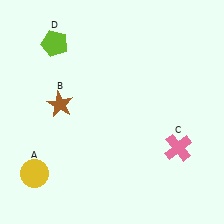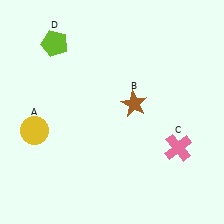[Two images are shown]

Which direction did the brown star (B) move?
The brown star (B) moved right.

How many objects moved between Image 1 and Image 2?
2 objects moved between the two images.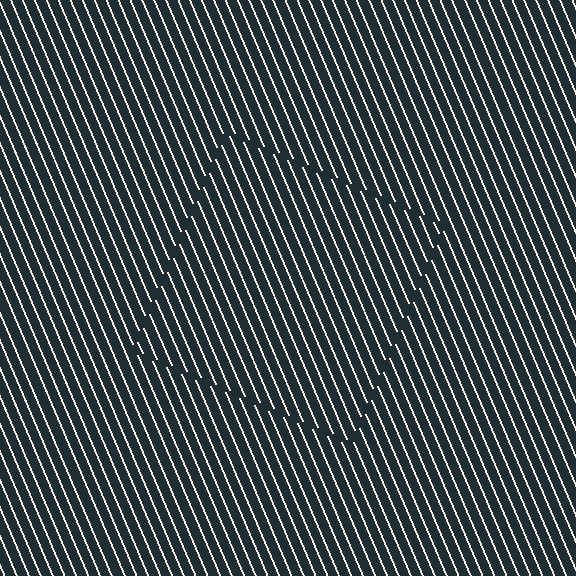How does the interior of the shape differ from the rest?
The interior of the shape contains the same grating, shifted by half a period — the contour is defined by the phase discontinuity where line-ends from the inner and outer gratings abut.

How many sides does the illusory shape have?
4 sides — the line-ends trace a square.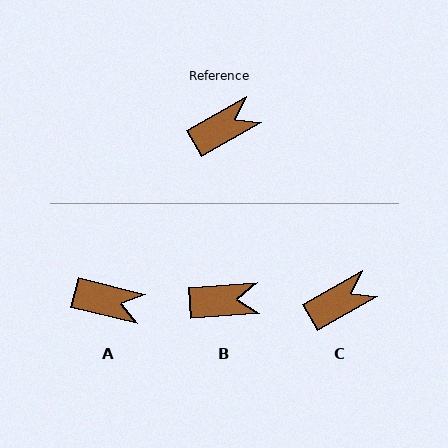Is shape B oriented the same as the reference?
No, it is off by about 25 degrees.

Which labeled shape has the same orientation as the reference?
C.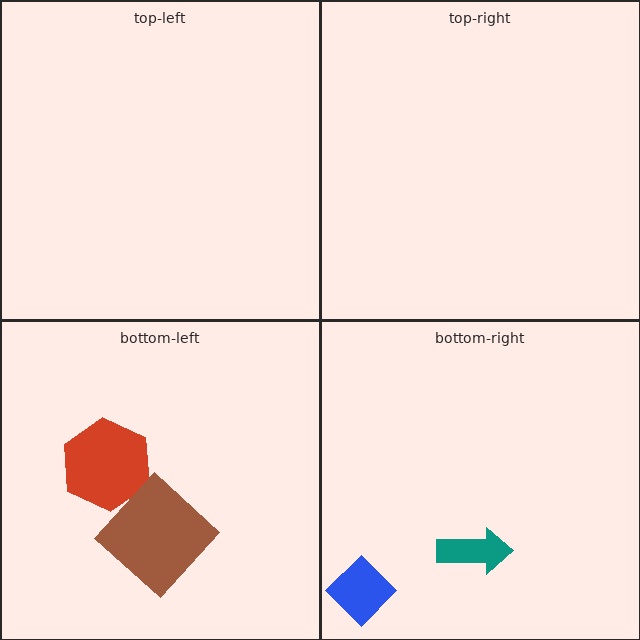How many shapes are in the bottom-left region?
2.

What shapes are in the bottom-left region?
The red hexagon, the brown diamond.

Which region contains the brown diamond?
The bottom-left region.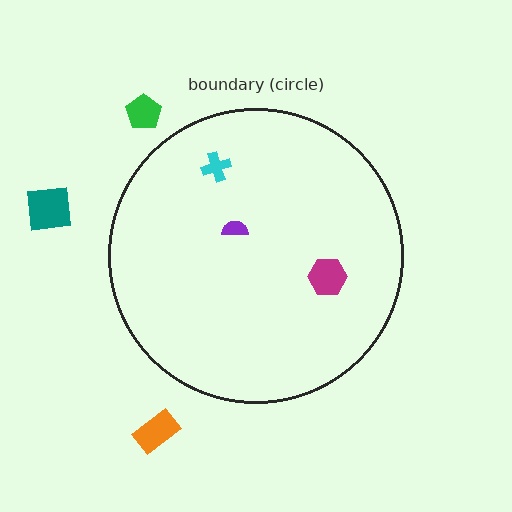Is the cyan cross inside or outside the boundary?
Inside.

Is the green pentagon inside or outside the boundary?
Outside.